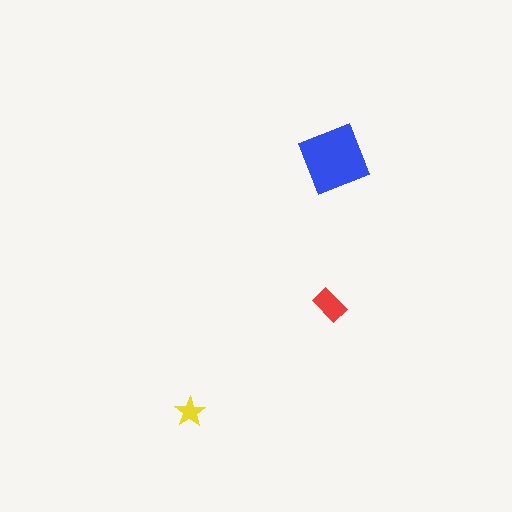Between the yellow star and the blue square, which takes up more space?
The blue square.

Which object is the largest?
The blue square.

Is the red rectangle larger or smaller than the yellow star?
Larger.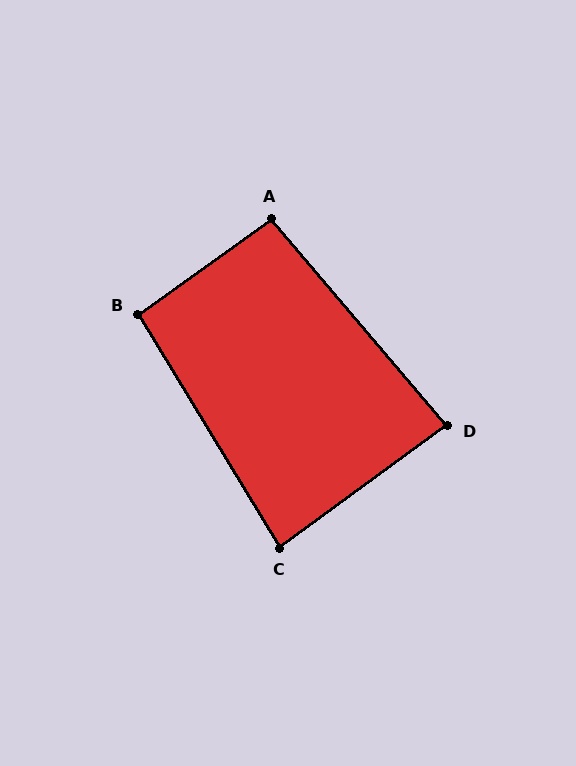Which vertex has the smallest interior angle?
C, at approximately 85 degrees.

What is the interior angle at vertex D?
Approximately 86 degrees (approximately right).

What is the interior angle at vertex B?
Approximately 94 degrees (approximately right).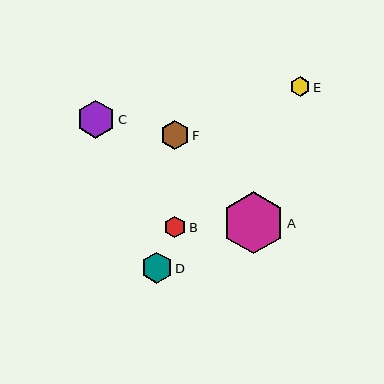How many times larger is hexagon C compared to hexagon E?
Hexagon C is approximately 1.9 times the size of hexagon E.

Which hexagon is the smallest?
Hexagon E is the smallest with a size of approximately 20 pixels.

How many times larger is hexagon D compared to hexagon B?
Hexagon D is approximately 1.4 times the size of hexagon B.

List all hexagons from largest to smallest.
From largest to smallest: A, C, D, F, B, E.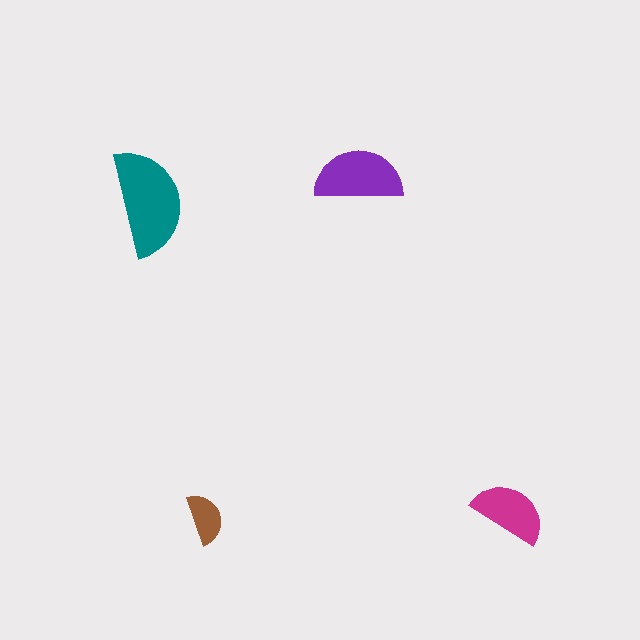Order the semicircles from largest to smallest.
the teal one, the purple one, the magenta one, the brown one.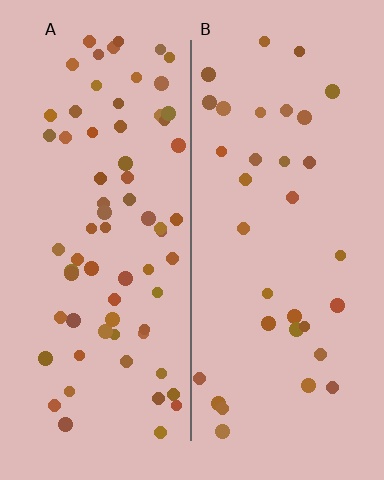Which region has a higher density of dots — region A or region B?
A (the left).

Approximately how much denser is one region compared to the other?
Approximately 2.1× — region A over region B.